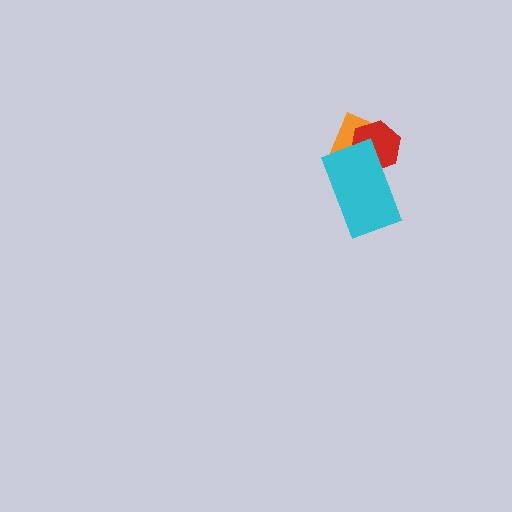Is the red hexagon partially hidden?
Yes, it is partially covered by another shape.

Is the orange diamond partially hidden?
Yes, it is partially covered by another shape.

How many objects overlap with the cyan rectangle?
2 objects overlap with the cyan rectangle.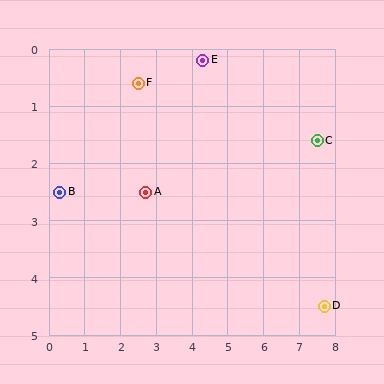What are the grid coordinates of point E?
Point E is at approximately (4.3, 0.2).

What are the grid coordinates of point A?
Point A is at approximately (2.7, 2.5).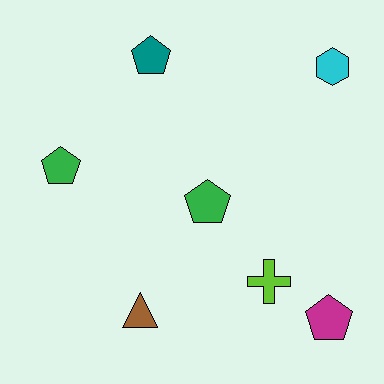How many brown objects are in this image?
There is 1 brown object.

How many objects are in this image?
There are 7 objects.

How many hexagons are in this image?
There is 1 hexagon.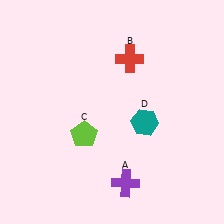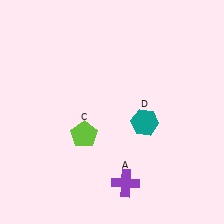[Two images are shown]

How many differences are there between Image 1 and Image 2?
There is 1 difference between the two images.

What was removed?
The red cross (B) was removed in Image 2.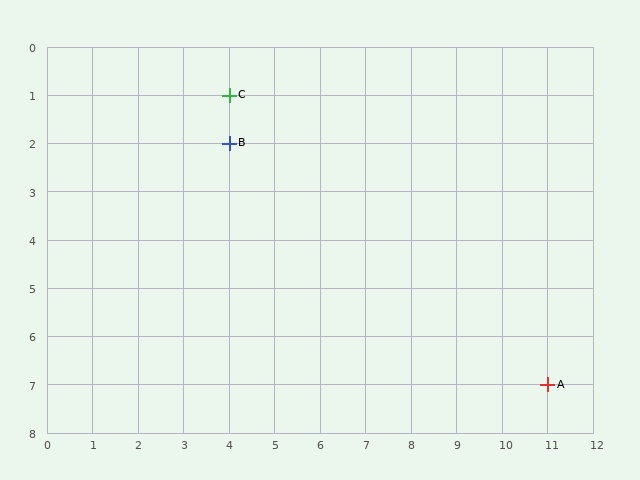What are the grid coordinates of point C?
Point C is at grid coordinates (4, 1).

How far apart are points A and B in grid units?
Points A and B are 7 columns and 5 rows apart (about 8.6 grid units diagonally).